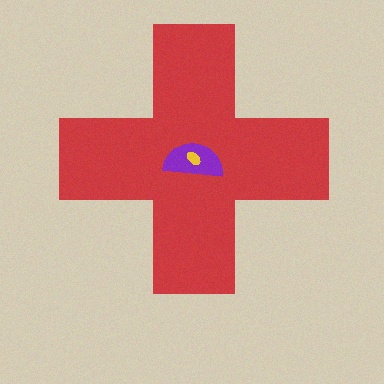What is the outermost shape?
The red cross.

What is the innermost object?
The yellow ellipse.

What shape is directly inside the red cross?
The purple semicircle.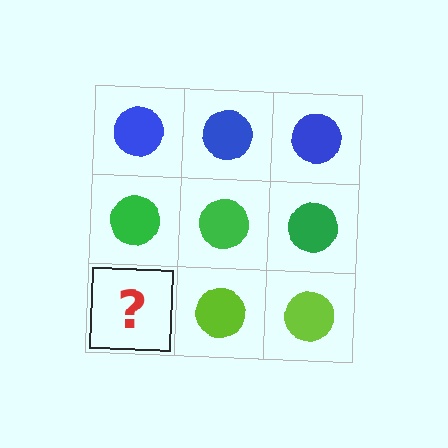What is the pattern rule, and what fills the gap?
The rule is that each row has a consistent color. The gap should be filled with a lime circle.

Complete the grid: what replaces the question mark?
The question mark should be replaced with a lime circle.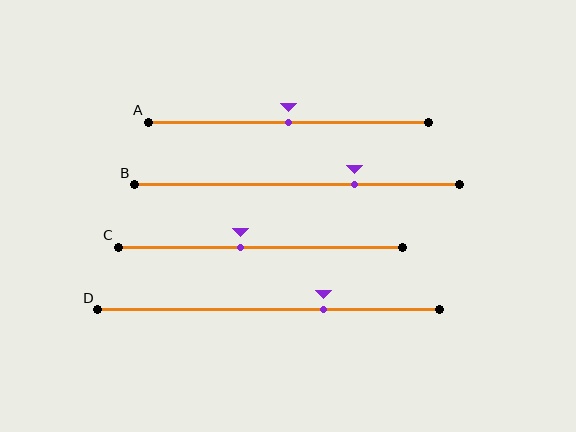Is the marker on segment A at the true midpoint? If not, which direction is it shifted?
Yes, the marker on segment A is at the true midpoint.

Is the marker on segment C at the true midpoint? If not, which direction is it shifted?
No, the marker on segment C is shifted to the left by about 7% of the segment length.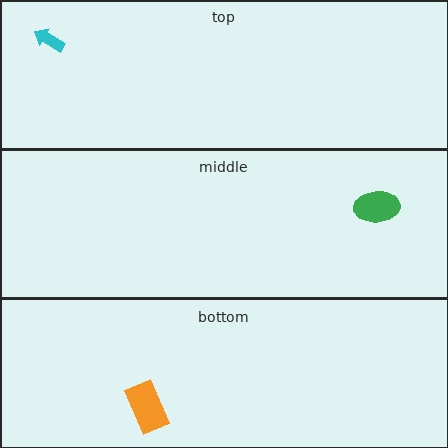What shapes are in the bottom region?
The orange rectangle.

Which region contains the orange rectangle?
The bottom region.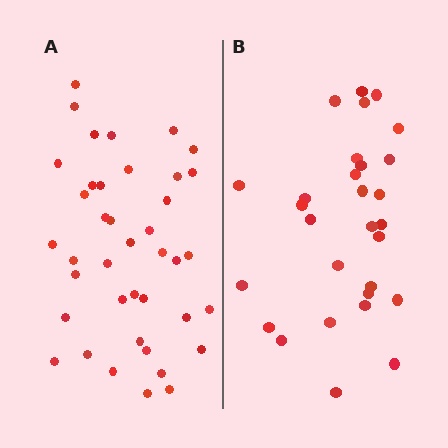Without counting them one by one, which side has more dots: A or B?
Region A (the left region) has more dots.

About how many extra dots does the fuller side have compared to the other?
Region A has roughly 12 or so more dots than region B.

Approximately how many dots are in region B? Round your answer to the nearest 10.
About 30 dots. (The exact count is 29, which rounds to 30.)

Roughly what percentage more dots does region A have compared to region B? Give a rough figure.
About 40% more.